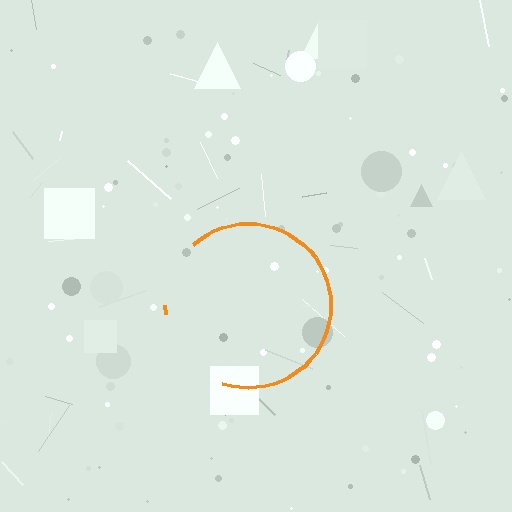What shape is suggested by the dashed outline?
The dashed outline suggests a circle.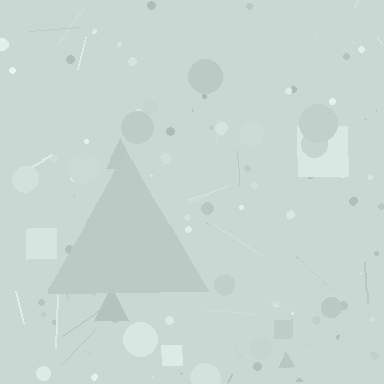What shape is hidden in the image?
A triangle is hidden in the image.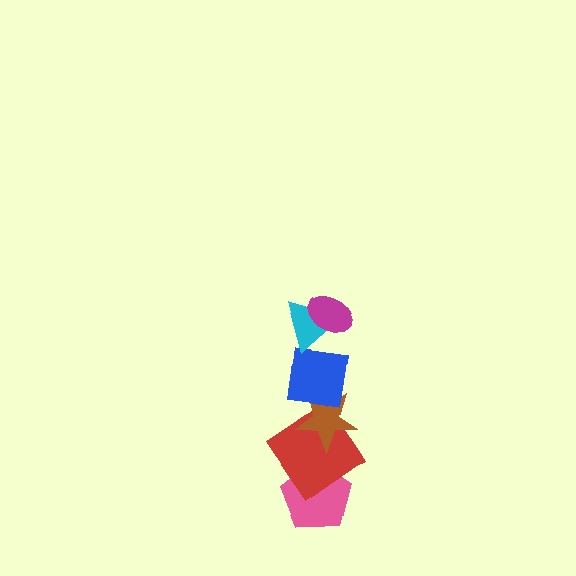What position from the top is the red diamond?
The red diamond is 5th from the top.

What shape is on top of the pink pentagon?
The red diamond is on top of the pink pentagon.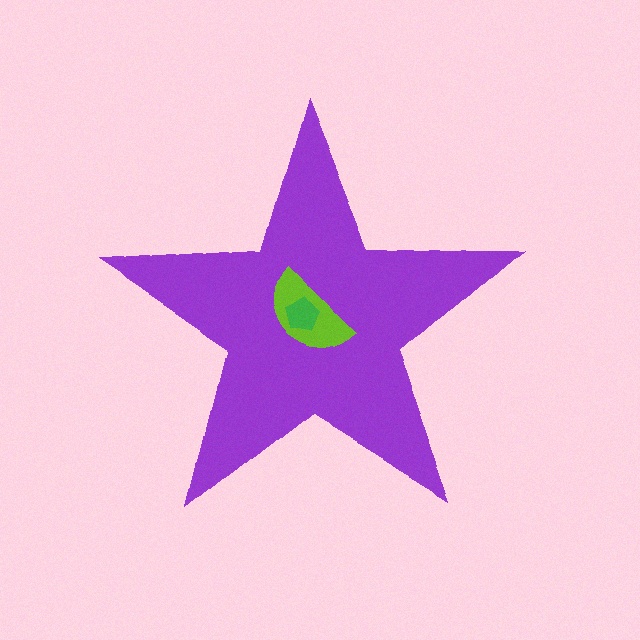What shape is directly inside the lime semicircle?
The green pentagon.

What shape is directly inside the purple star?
The lime semicircle.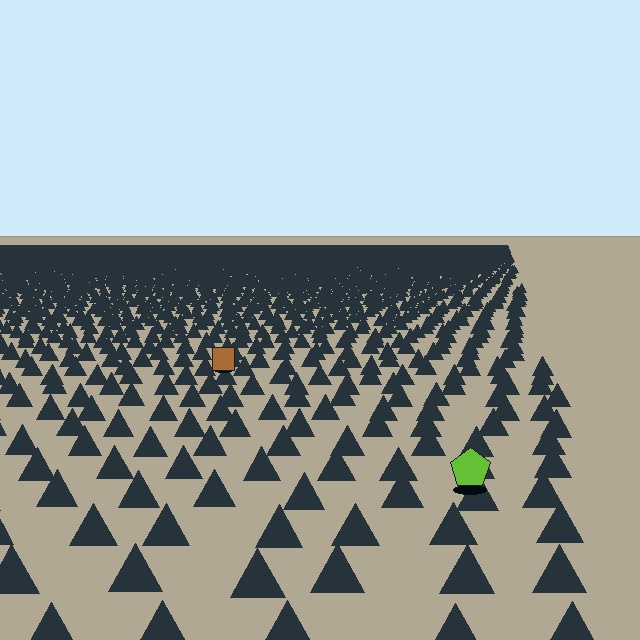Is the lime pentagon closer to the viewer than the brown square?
Yes. The lime pentagon is closer — you can tell from the texture gradient: the ground texture is coarser near it.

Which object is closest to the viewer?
The lime pentagon is closest. The texture marks near it are larger and more spread out.